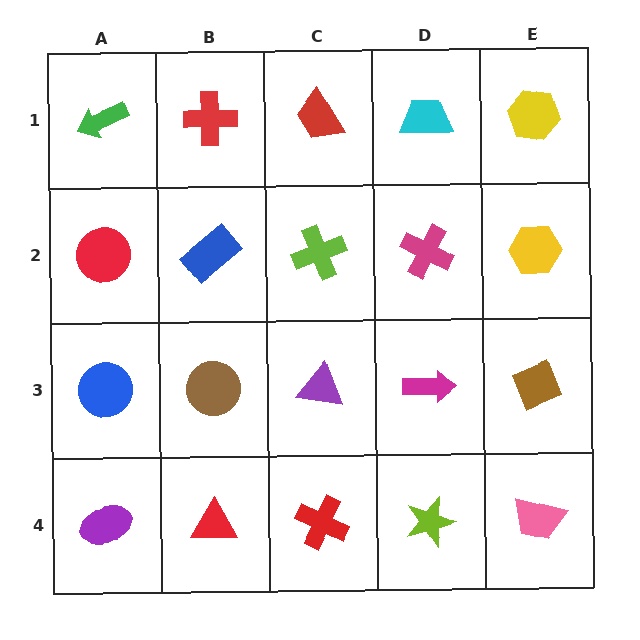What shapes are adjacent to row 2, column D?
A cyan trapezoid (row 1, column D), a magenta arrow (row 3, column D), a lime cross (row 2, column C), a yellow hexagon (row 2, column E).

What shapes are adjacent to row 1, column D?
A magenta cross (row 2, column D), a red trapezoid (row 1, column C), a yellow hexagon (row 1, column E).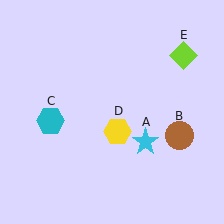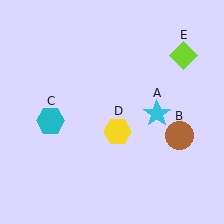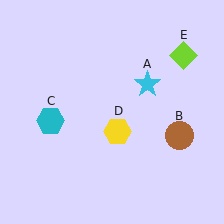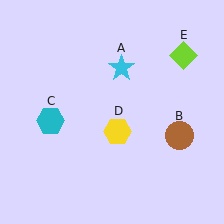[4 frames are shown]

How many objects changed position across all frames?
1 object changed position: cyan star (object A).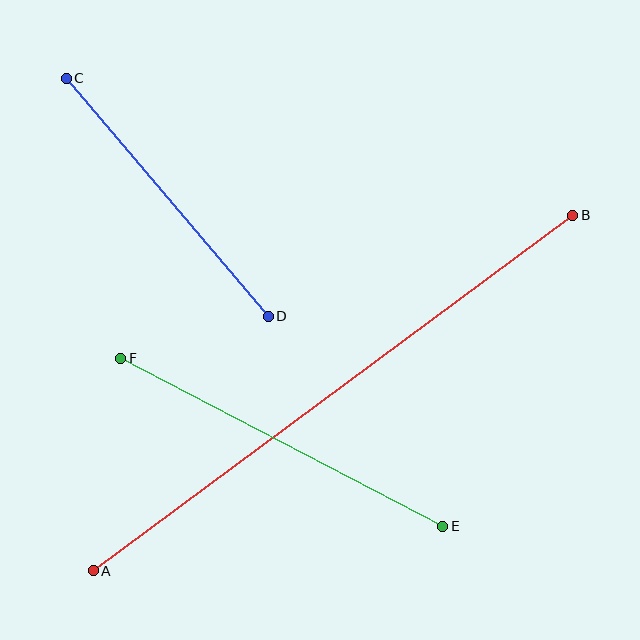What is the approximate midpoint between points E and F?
The midpoint is at approximately (282, 442) pixels.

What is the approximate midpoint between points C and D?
The midpoint is at approximately (167, 197) pixels.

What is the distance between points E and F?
The distance is approximately 363 pixels.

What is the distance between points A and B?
The distance is approximately 597 pixels.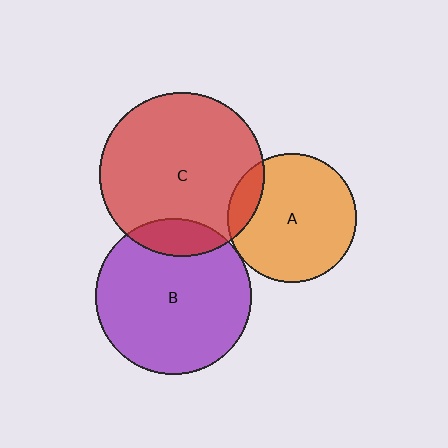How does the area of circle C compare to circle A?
Approximately 1.6 times.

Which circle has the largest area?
Circle C (red).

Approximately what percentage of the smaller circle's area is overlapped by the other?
Approximately 15%.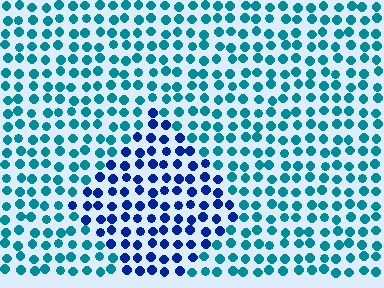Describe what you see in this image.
The image is filled with small teal elements in a uniform arrangement. A diamond-shaped region is visible where the elements are tinted to a slightly different hue, forming a subtle color boundary.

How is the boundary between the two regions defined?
The boundary is defined purely by a slight shift in hue (about 42 degrees). Spacing, size, and orientation are identical on both sides.